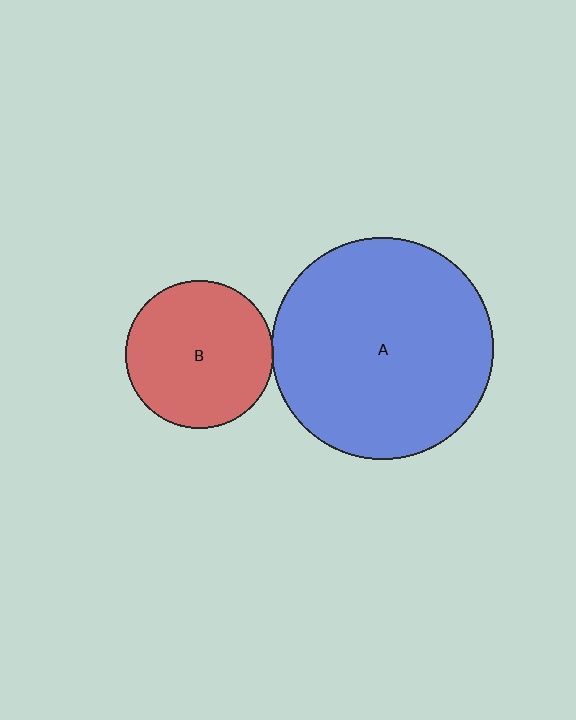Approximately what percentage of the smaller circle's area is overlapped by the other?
Approximately 5%.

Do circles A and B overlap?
Yes.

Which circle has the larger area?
Circle A (blue).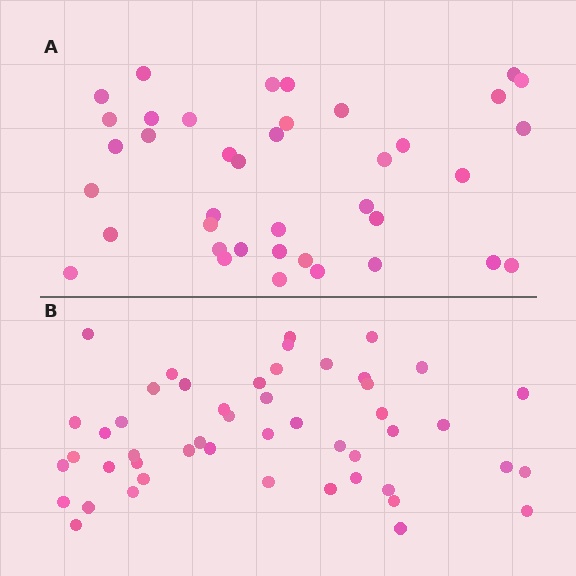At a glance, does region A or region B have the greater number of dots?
Region B (the bottom region) has more dots.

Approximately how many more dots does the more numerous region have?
Region B has roughly 10 or so more dots than region A.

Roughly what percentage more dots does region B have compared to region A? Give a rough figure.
About 25% more.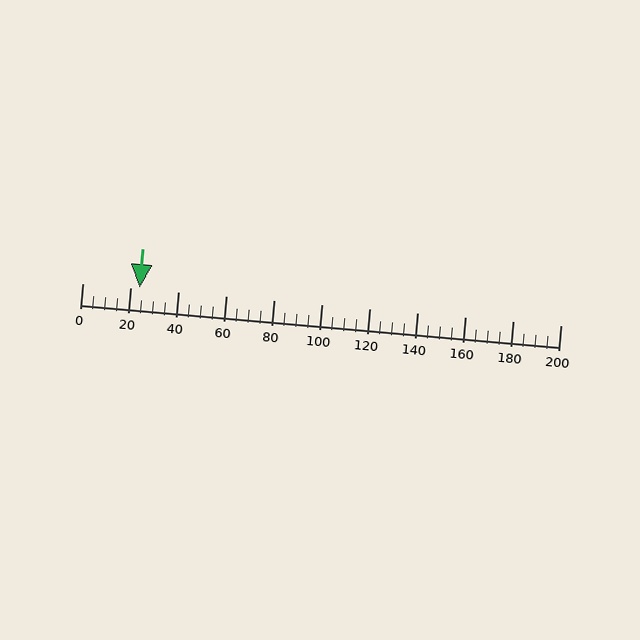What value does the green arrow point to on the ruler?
The green arrow points to approximately 24.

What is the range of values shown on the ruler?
The ruler shows values from 0 to 200.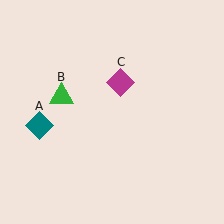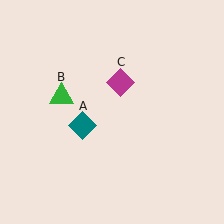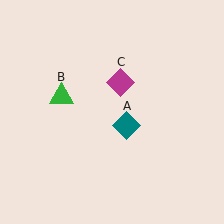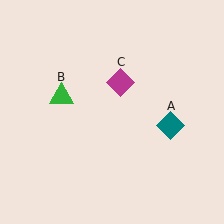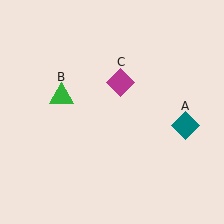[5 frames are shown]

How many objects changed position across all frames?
1 object changed position: teal diamond (object A).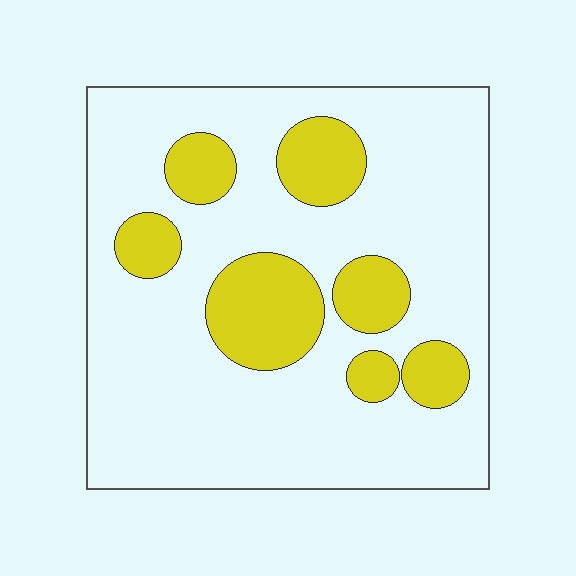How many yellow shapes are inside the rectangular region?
7.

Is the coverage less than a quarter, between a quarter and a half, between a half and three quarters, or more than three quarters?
Less than a quarter.